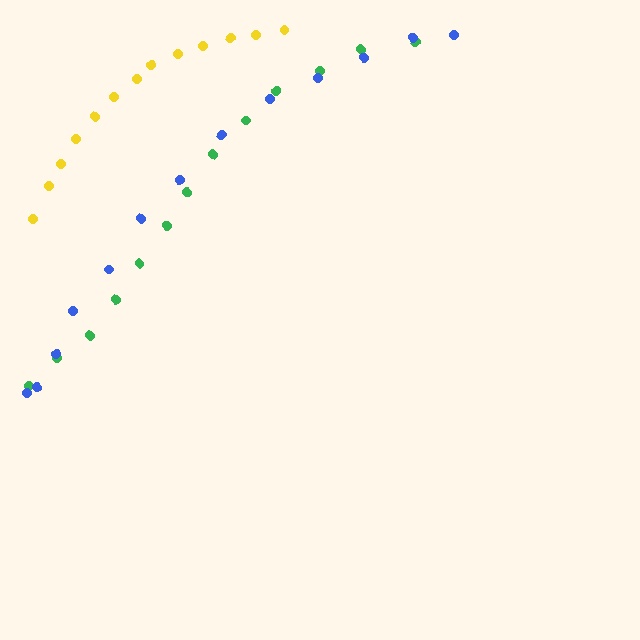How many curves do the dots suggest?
There are 3 distinct paths.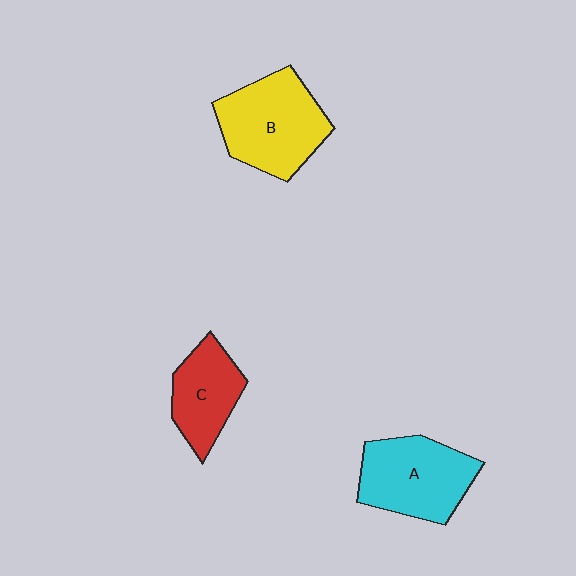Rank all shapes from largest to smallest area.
From largest to smallest: B (yellow), A (cyan), C (red).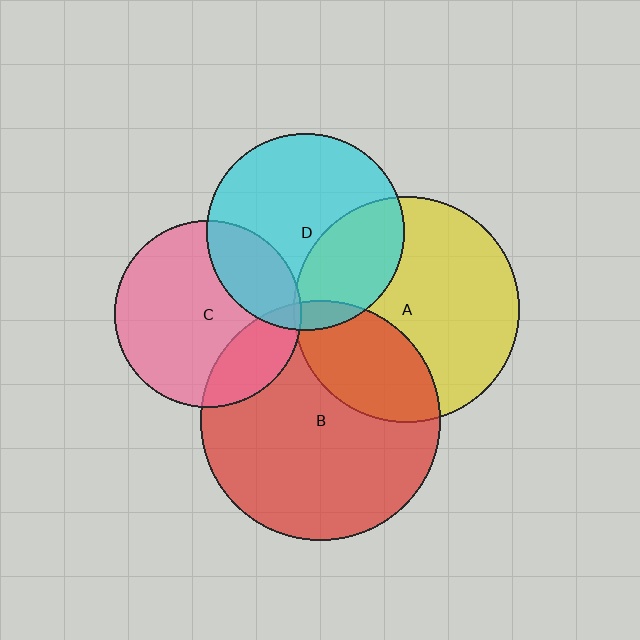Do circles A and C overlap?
Yes.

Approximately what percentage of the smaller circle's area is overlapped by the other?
Approximately 5%.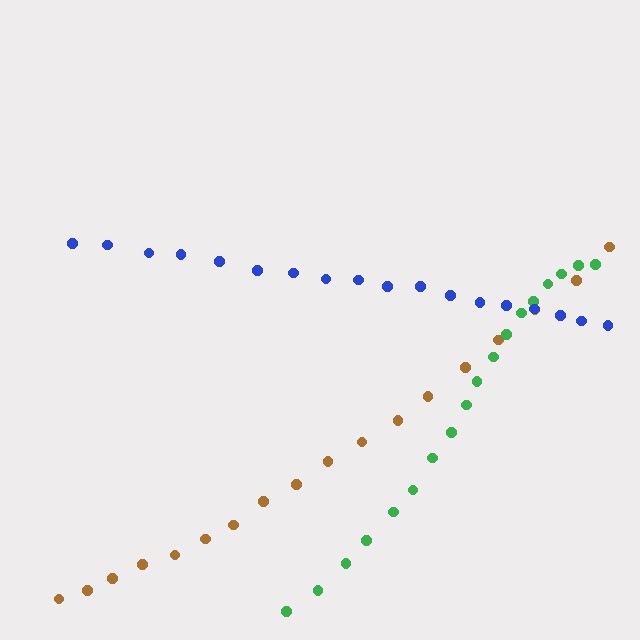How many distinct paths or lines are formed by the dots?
There are 3 distinct paths.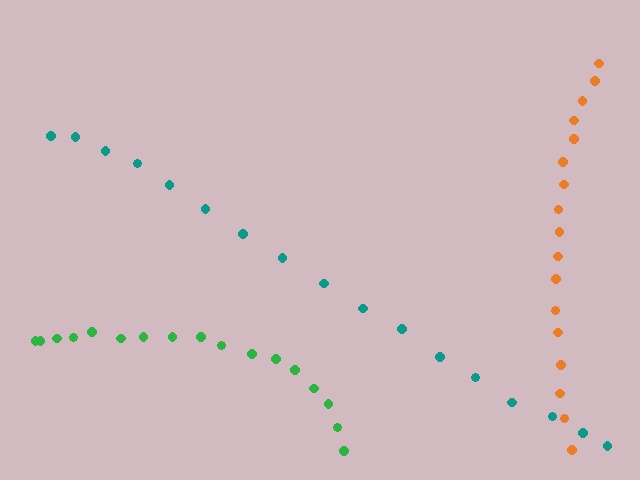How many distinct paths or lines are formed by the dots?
There are 3 distinct paths.